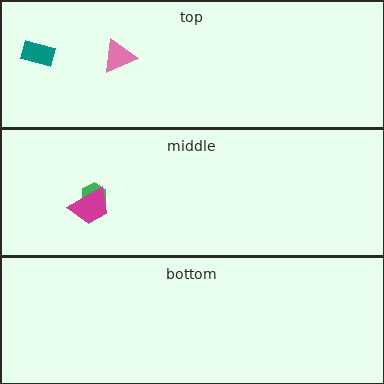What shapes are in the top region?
The teal rectangle, the pink triangle.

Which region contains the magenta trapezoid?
The middle region.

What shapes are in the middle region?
The green hexagon, the magenta trapezoid.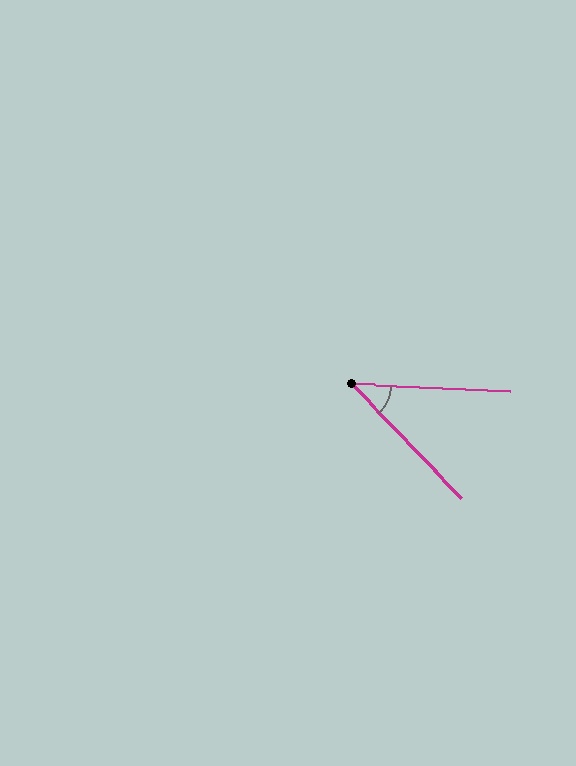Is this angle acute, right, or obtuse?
It is acute.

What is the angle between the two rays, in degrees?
Approximately 43 degrees.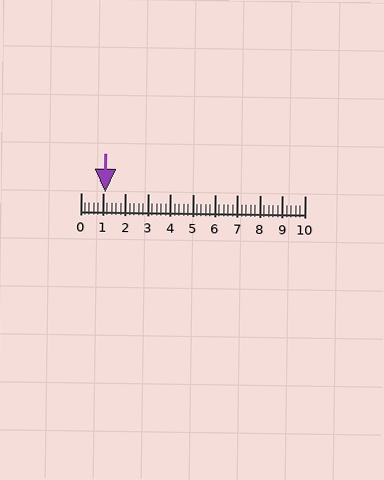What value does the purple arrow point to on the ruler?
The purple arrow points to approximately 1.1.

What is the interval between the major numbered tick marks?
The major tick marks are spaced 1 units apart.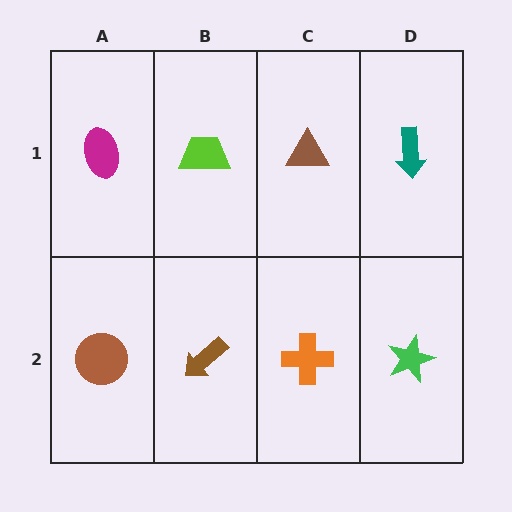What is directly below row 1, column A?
A brown circle.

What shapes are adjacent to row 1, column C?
An orange cross (row 2, column C), a lime trapezoid (row 1, column B), a teal arrow (row 1, column D).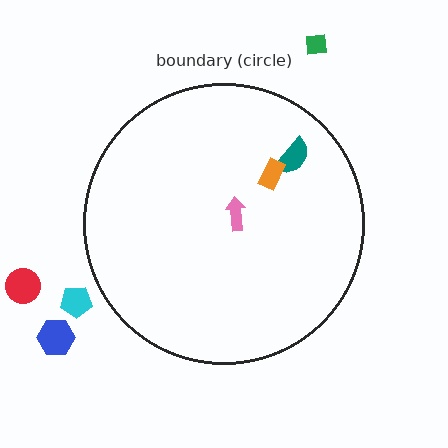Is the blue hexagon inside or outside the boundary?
Outside.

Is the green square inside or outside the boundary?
Outside.